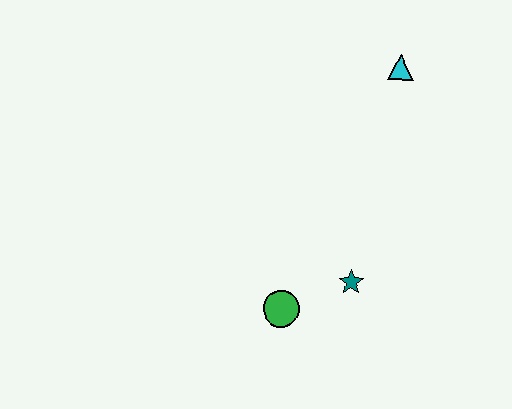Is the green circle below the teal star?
Yes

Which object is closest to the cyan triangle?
The teal star is closest to the cyan triangle.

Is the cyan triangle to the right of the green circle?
Yes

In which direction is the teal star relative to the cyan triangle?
The teal star is below the cyan triangle.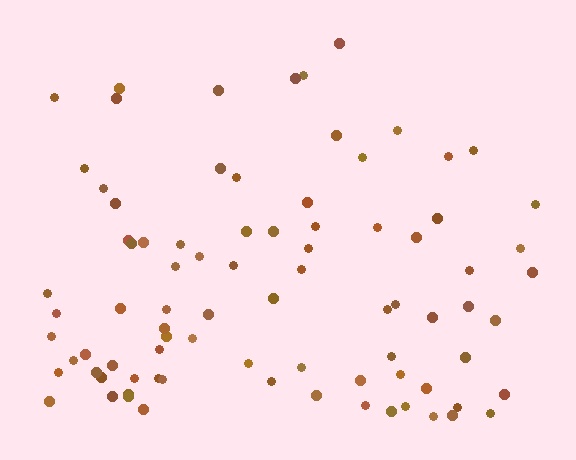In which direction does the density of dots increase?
From top to bottom, with the bottom side densest.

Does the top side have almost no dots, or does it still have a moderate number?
Still a moderate number, just noticeably fewer than the bottom.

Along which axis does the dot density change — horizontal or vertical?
Vertical.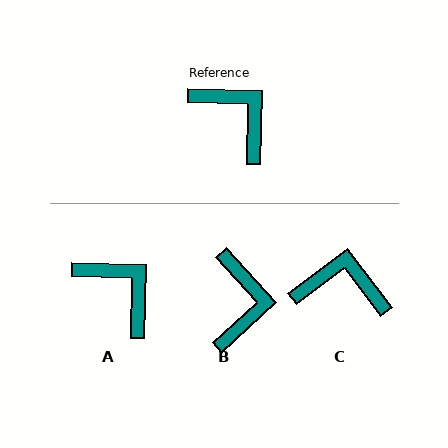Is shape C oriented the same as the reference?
No, it is off by about 39 degrees.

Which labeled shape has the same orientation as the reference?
A.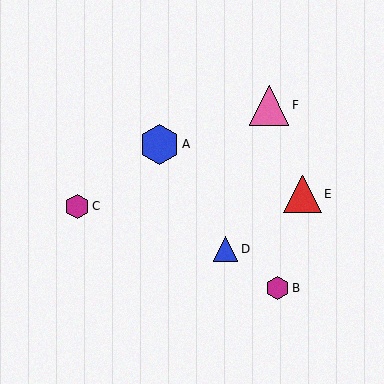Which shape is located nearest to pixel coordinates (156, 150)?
The blue hexagon (labeled A) at (159, 144) is nearest to that location.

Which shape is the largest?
The blue hexagon (labeled A) is the largest.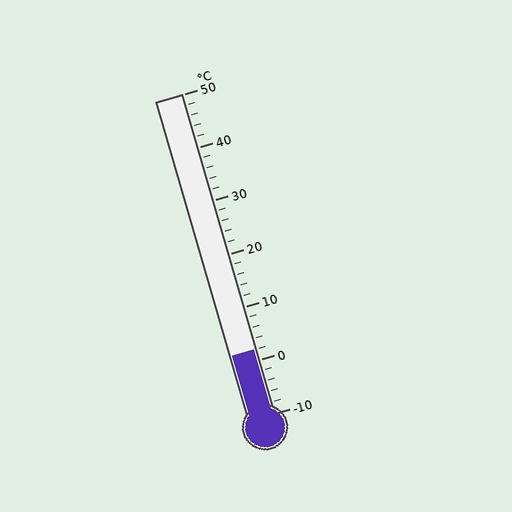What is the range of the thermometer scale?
The thermometer scale ranges from -10°C to 50°C.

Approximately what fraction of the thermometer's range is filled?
The thermometer is filled to approximately 20% of its range.